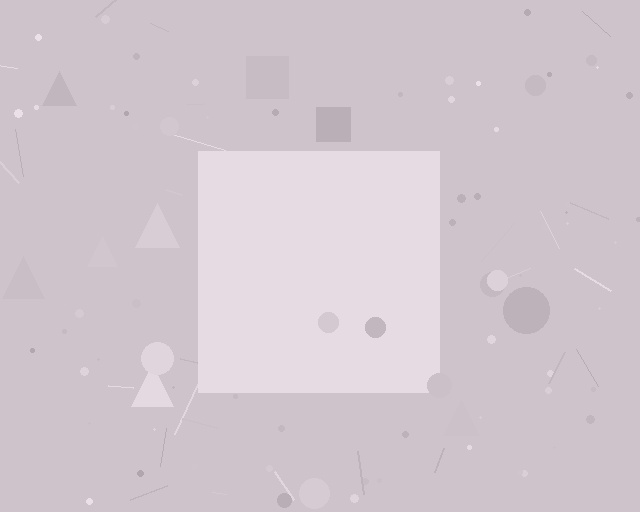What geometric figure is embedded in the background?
A square is embedded in the background.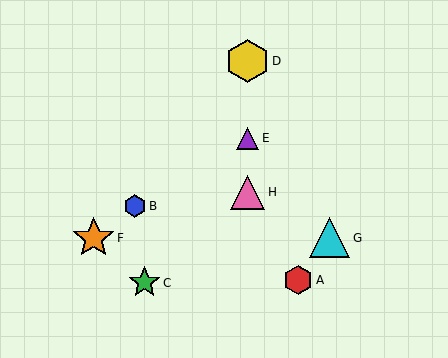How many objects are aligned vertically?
3 objects (D, E, H) are aligned vertically.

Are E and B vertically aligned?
No, E is at x≈248 and B is at x≈135.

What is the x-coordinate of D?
Object D is at x≈248.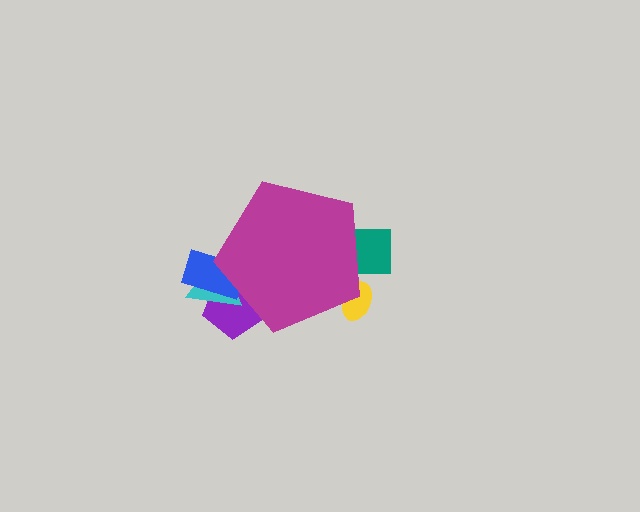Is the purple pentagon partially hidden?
Yes, the purple pentagon is partially hidden behind the magenta pentagon.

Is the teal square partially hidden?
Yes, the teal square is partially hidden behind the magenta pentagon.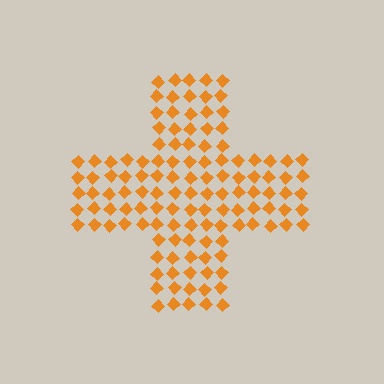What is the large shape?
The large shape is a cross.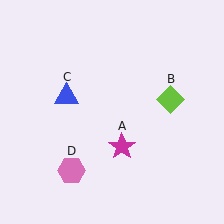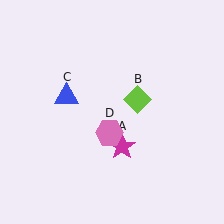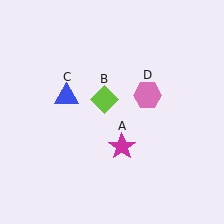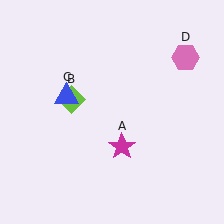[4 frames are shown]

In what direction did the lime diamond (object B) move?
The lime diamond (object B) moved left.